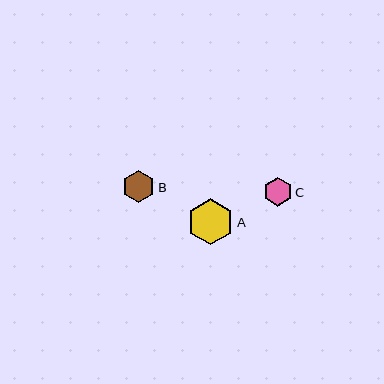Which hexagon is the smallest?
Hexagon C is the smallest with a size of approximately 29 pixels.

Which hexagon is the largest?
Hexagon A is the largest with a size of approximately 46 pixels.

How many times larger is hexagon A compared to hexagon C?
Hexagon A is approximately 1.6 times the size of hexagon C.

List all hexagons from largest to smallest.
From largest to smallest: A, B, C.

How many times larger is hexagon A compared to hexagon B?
Hexagon A is approximately 1.4 times the size of hexagon B.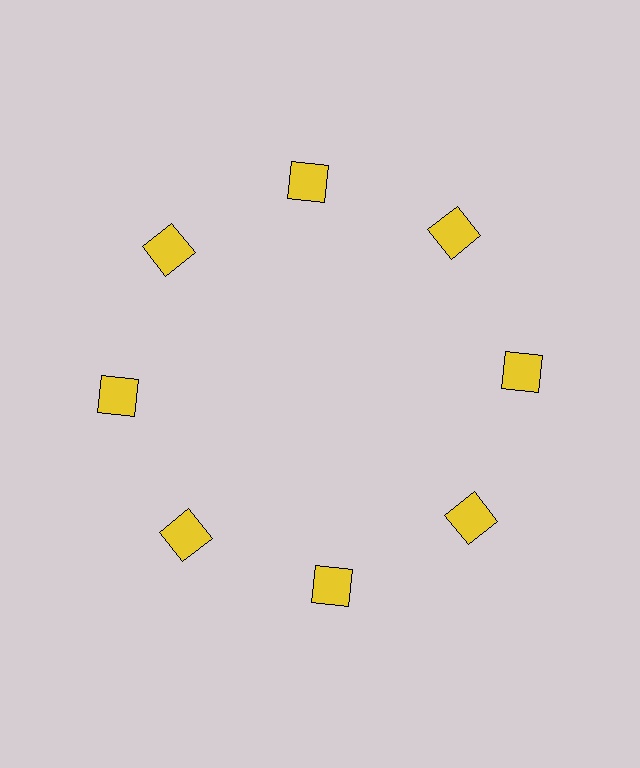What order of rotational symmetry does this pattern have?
This pattern has 8-fold rotational symmetry.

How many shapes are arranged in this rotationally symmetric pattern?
There are 8 shapes, arranged in 8 groups of 1.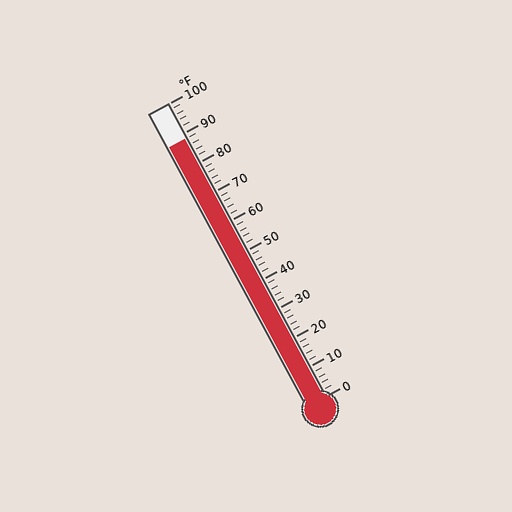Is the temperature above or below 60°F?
The temperature is above 60°F.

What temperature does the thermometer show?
The thermometer shows approximately 88°F.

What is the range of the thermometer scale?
The thermometer scale ranges from 0°F to 100°F.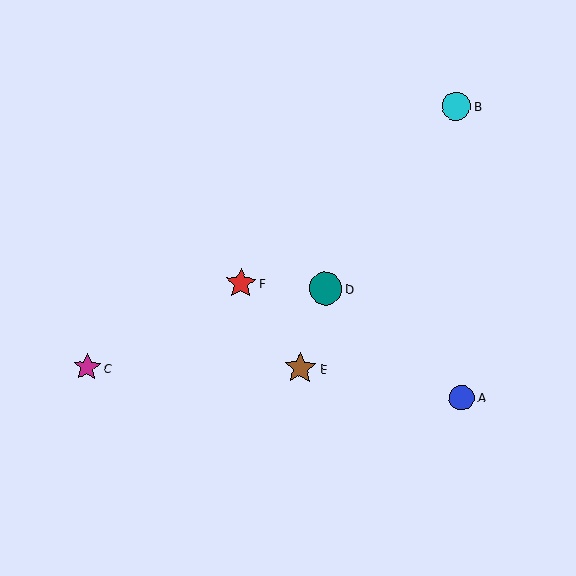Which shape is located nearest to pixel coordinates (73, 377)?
The magenta star (labeled C) at (87, 367) is nearest to that location.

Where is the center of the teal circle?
The center of the teal circle is at (326, 289).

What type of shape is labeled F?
Shape F is a red star.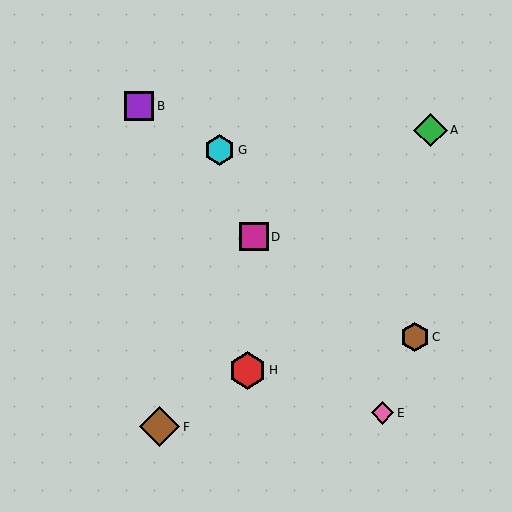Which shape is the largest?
The brown diamond (labeled F) is the largest.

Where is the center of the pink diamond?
The center of the pink diamond is at (382, 413).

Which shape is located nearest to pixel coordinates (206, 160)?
The cyan hexagon (labeled G) at (219, 150) is nearest to that location.